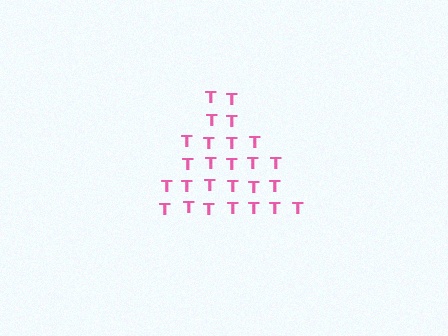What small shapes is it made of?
It is made of small letter T's.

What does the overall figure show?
The overall figure shows a triangle.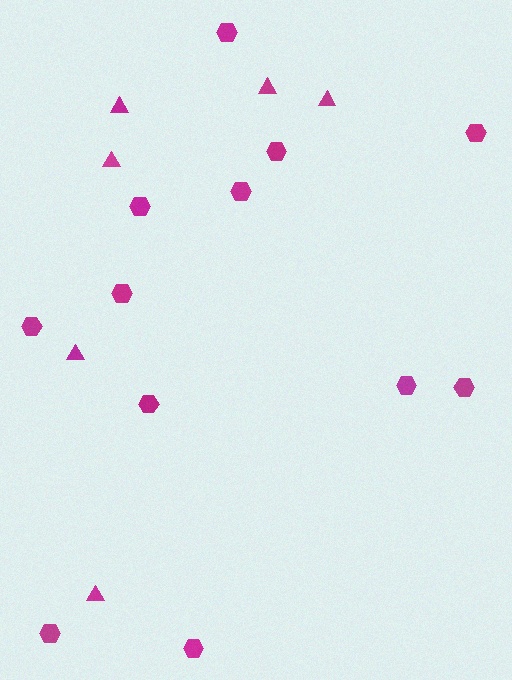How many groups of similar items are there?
There are 2 groups: one group of hexagons (12) and one group of triangles (6).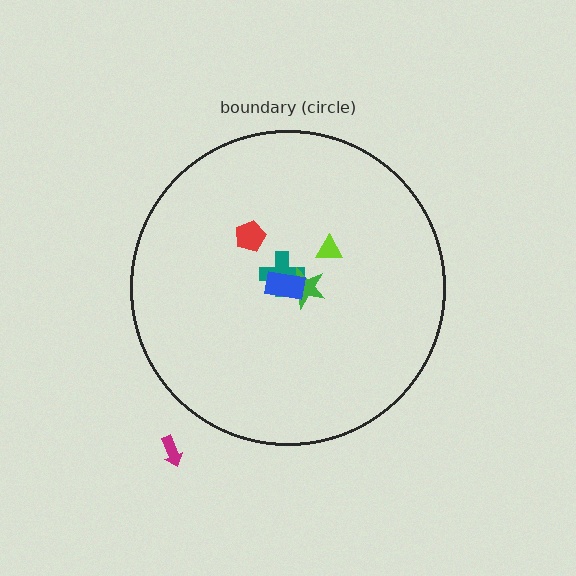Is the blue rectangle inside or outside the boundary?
Inside.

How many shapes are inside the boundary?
5 inside, 1 outside.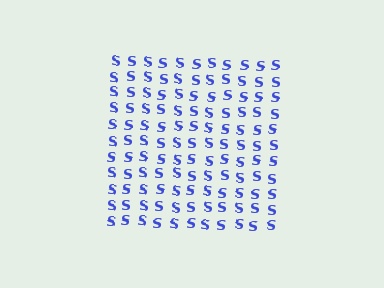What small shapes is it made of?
It is made of small letter S's.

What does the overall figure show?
The overall figure shows a square.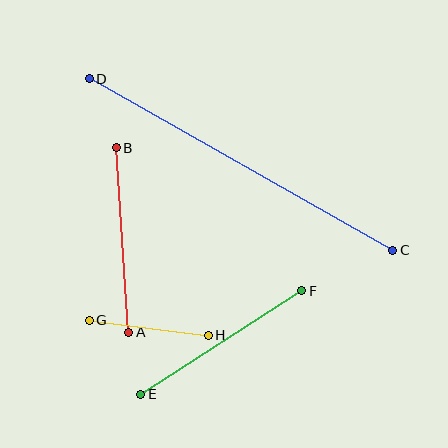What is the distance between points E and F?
The distance is approximately 191 pixels.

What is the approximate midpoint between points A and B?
The midpoint is at approximately (122, 240) pixels.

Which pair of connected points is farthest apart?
Points C and D are farthest apart.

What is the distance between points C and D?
The distance is approximately 349 pixels.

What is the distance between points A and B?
The distance is approximately 185 pixels.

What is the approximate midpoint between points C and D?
The midpoint is at approximately (241, 165) pixels.